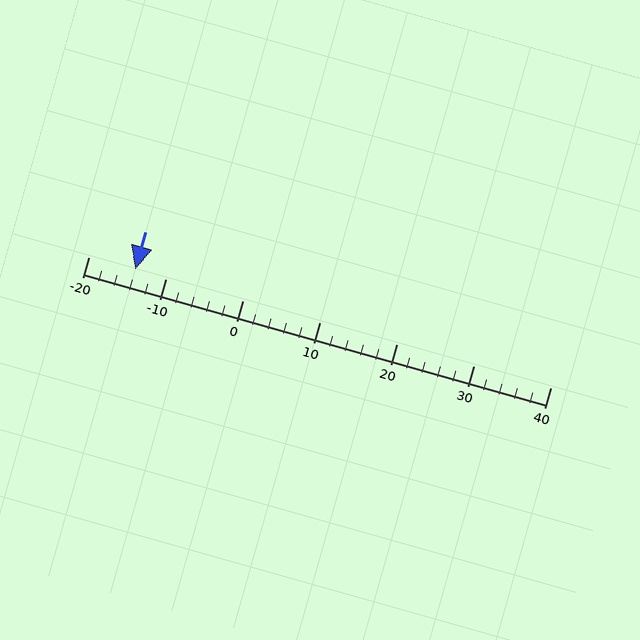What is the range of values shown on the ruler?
The ruler shows values from -20 to 40.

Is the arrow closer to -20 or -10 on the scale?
The arrow is closer to -10.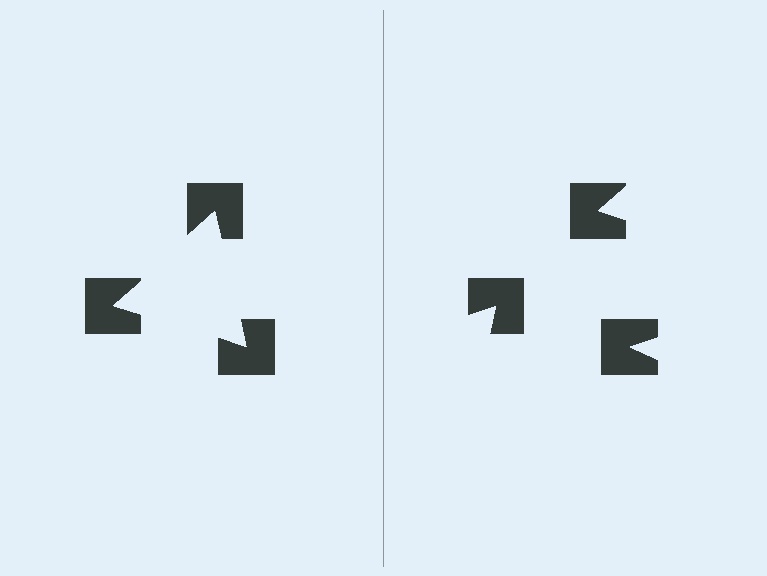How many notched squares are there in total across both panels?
6 — 3 on each side.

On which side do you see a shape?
An illusory triangle appears on the left side. On the right side the wedge cuts are rotated, so no coherent shape forms.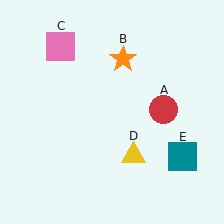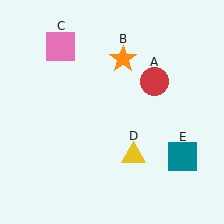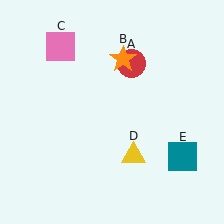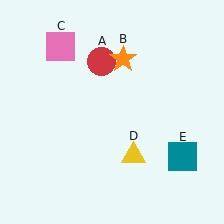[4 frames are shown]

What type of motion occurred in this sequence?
The red circle (object A) rotated counterclockwise around the center of the scene.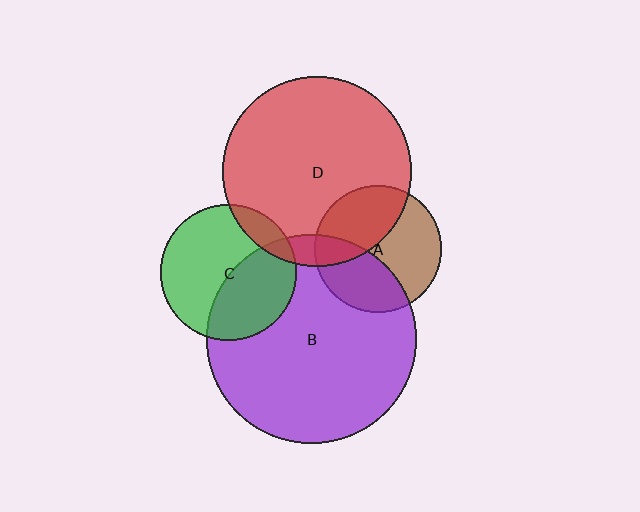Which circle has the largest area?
Circle B (purple).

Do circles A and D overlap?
Yes.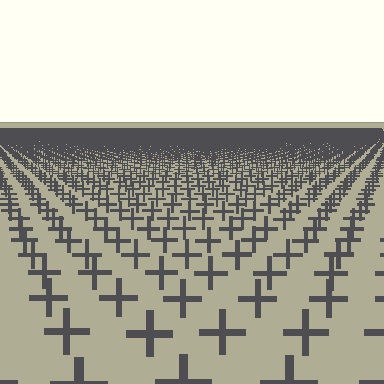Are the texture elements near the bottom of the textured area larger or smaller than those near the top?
Larger. Near the bottom, elements are closer to the viewer and appear at a bigger on-screen size.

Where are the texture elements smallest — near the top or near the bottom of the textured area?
Near the top.